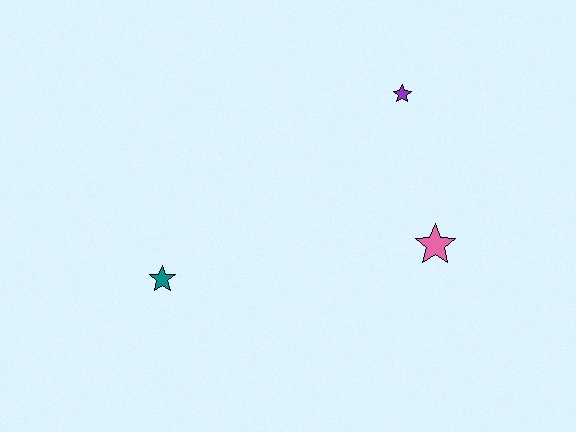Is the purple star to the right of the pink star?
No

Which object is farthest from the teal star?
The purple star is farthest from the teal star.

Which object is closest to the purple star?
The pink star is closest to the purple star.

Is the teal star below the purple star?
Yes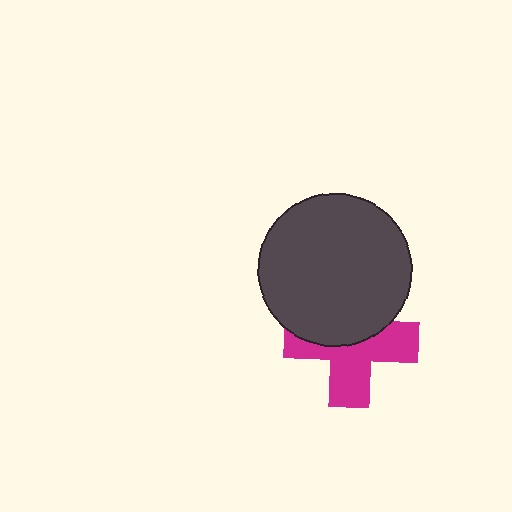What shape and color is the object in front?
The object in front is a dark gray circle.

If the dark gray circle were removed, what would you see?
You would see the complete magenta cross.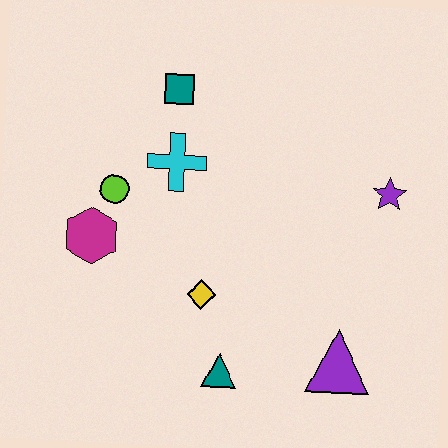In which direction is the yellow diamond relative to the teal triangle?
The yellow diamond is above the teal triangle.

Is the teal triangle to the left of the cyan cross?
No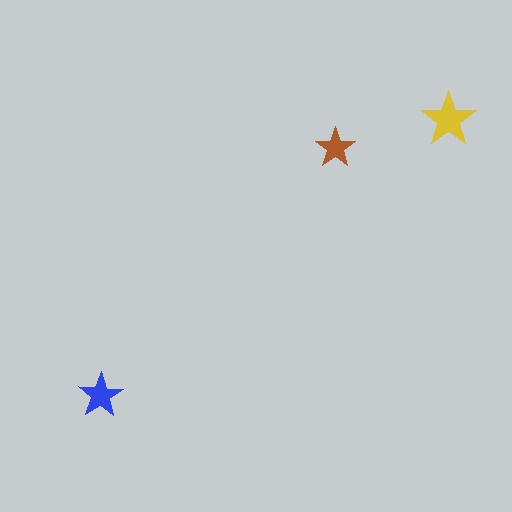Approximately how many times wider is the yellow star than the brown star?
About 1.5 times wider.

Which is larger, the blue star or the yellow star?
The yellow one.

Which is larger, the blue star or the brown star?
The blue one.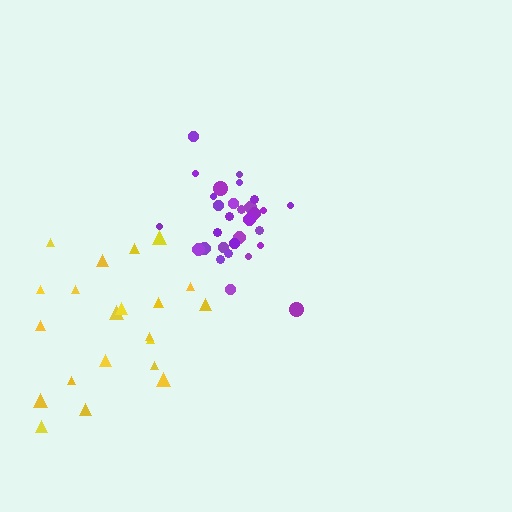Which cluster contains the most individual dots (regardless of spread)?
Purple (30).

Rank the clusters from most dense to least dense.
purple, yellow.